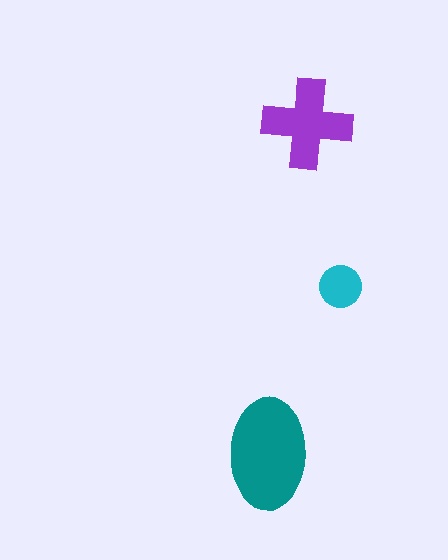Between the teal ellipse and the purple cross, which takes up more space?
The teal ellipse.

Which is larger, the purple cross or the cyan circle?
The purple cross.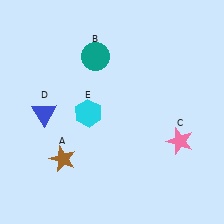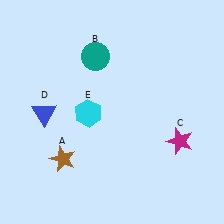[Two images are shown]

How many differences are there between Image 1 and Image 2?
There is 1 difference between the two images.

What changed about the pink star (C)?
In Image 1, C is pink. In Image 2, it changed to magenta.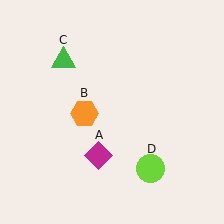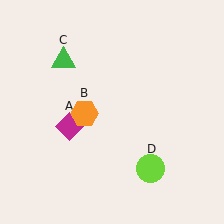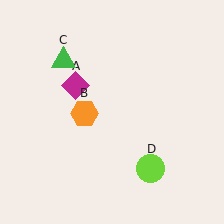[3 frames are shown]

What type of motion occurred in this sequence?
The magenta diamond (object A) rotated clockwise around the center of the scene.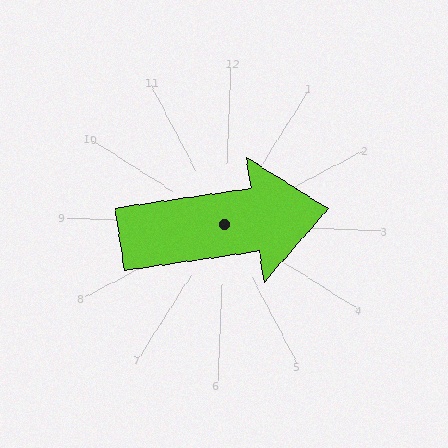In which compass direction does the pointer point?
East.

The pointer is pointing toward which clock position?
Roughly 3 o'clock.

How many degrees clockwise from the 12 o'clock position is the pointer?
Approximately 79 degrees.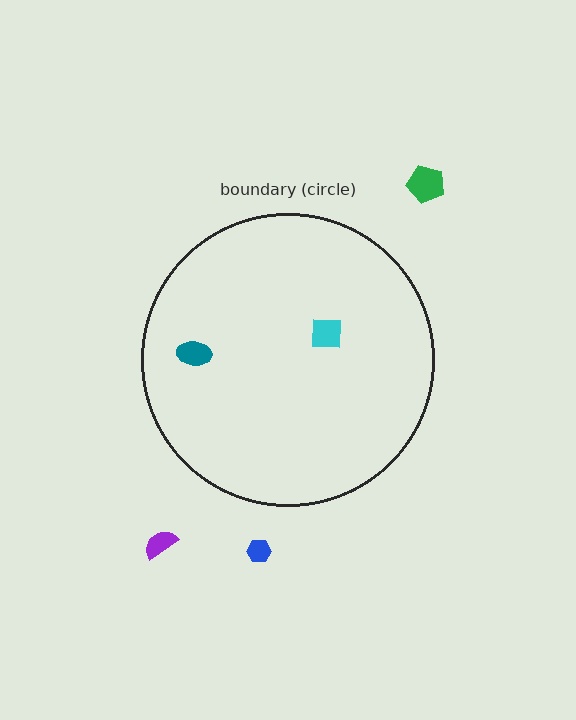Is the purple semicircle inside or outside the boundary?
Outside.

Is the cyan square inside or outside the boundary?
Inside.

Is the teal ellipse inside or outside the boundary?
Inside.